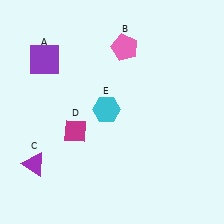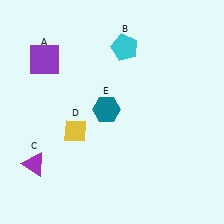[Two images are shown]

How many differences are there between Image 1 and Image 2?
There are 3 differences between the two images.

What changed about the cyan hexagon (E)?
In Image 1, E is cyan. In Image 2, it changed to teal.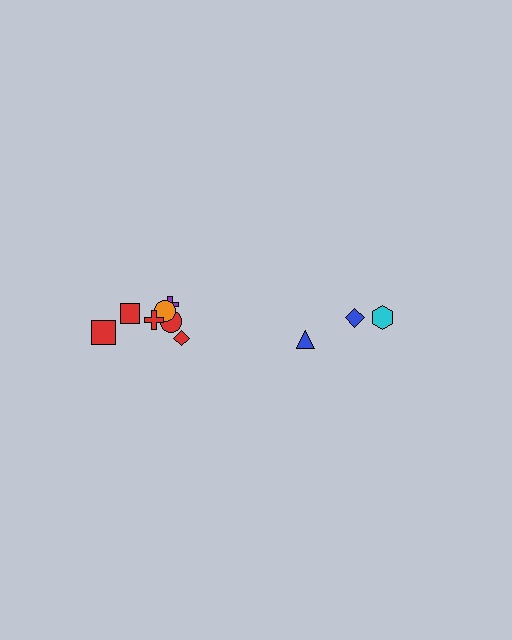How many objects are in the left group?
There are 7 objects.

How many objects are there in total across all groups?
There are 10 objects.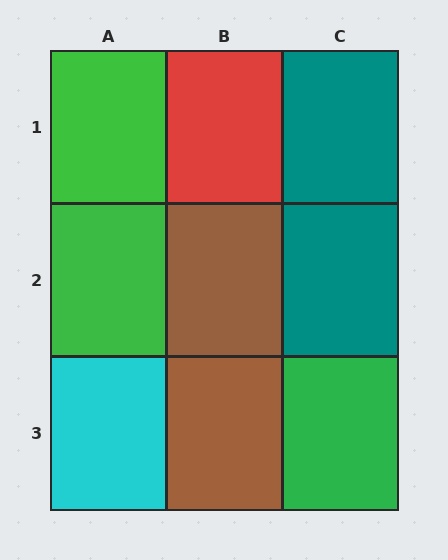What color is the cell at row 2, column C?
Teal.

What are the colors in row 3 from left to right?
Cyan, brown, green.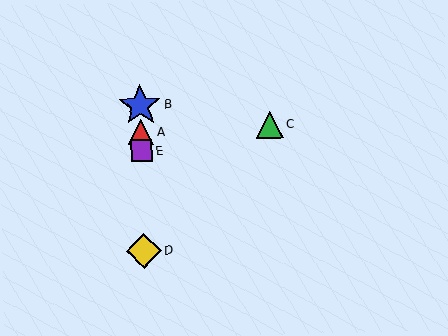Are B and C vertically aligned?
No, B is at x≈140 and C is at x≈270.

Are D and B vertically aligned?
Yes, both are at x≈144.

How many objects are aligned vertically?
4 objects (A, B, D, E) are aligned vertically.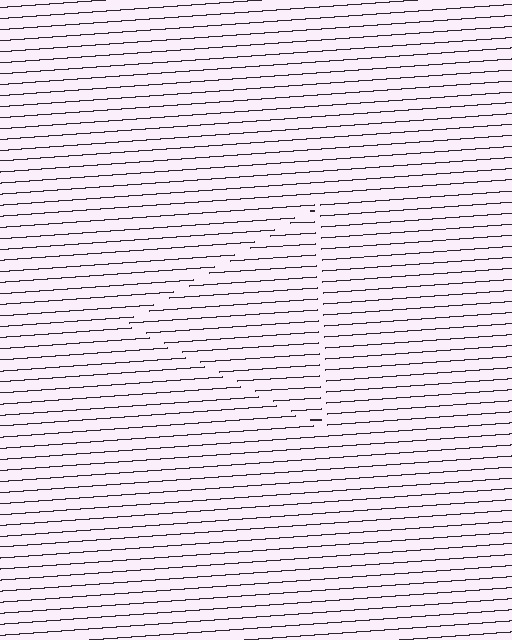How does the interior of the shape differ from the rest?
The interior of the shape contains the same grating, shifted by half a period — the contour is defined by the phase discontinuity where line-ends from the inner and outer gratings abut.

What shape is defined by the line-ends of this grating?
An illusory triangle. The interior of the shape contains the same grating, shifted by half a period — the contour is defined by the phase discontinuity where line-ends from the inner and outer gratings abut.